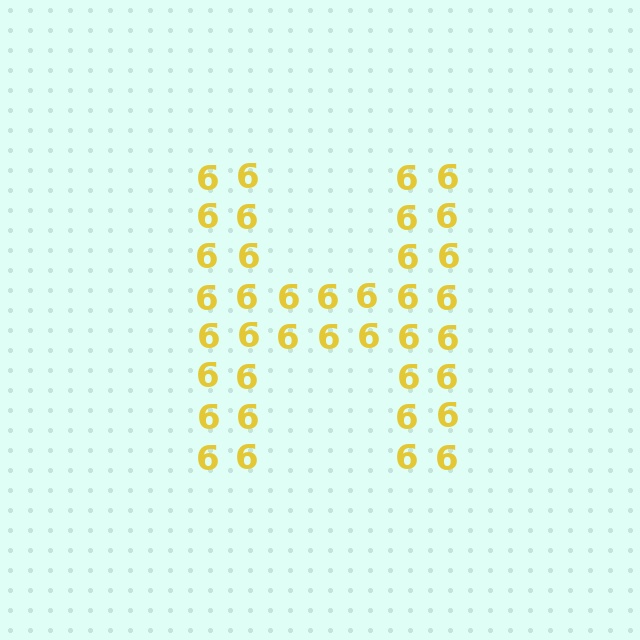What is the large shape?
The large shape is the letter H.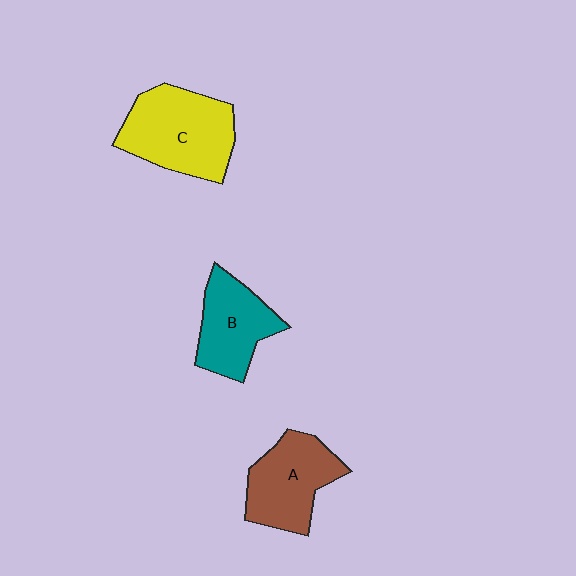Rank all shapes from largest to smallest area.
From largest to smallest: C (yellow), A (brown), B (teal).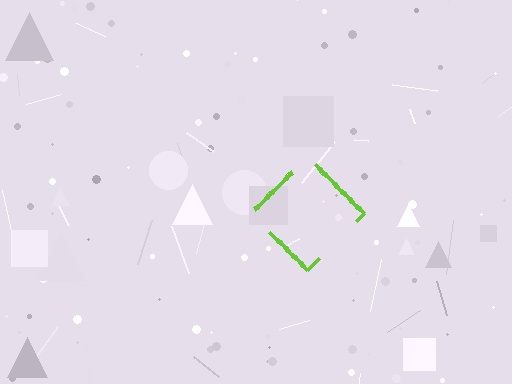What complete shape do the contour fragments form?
The contour fragments form a diamond.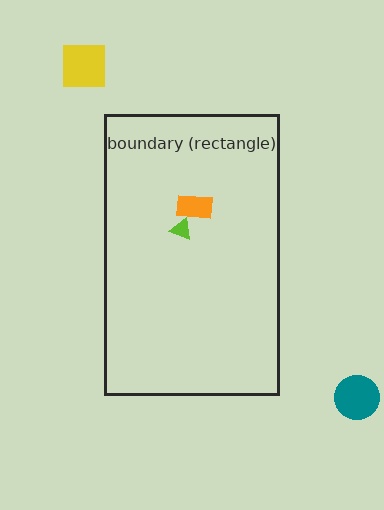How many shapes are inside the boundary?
2 inside, 2 outside.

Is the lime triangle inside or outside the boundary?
Inside.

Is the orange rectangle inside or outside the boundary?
Inside.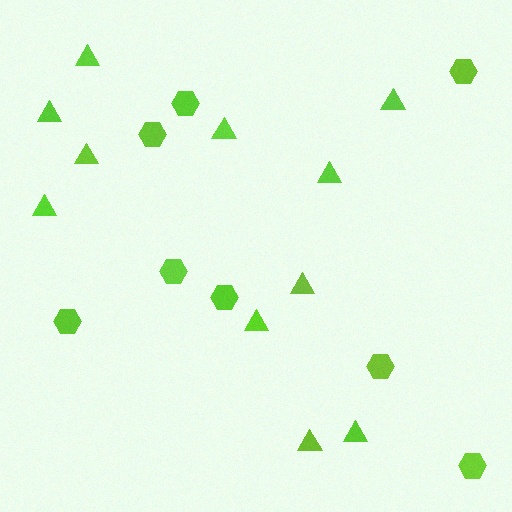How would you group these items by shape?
There are 2 groups: one group of hexagons (8) and one group of triangles (11).